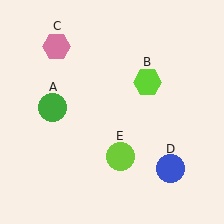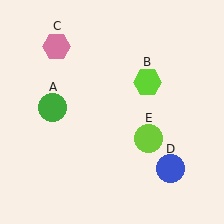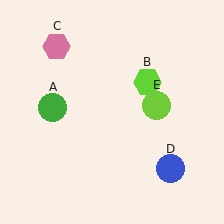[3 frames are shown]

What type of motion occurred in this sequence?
The lime circle (object E) rotated counterclockwise around the center of the scene.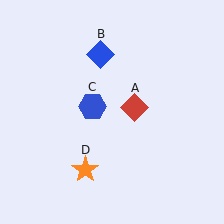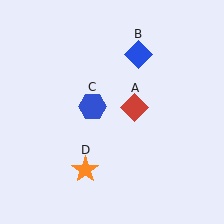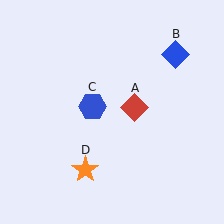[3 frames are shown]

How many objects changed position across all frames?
1 object changed position: blue diamond (object B).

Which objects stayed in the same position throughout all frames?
Red diamond (object A) and blue hexagon (object C) and orange star (object D) remained stationary.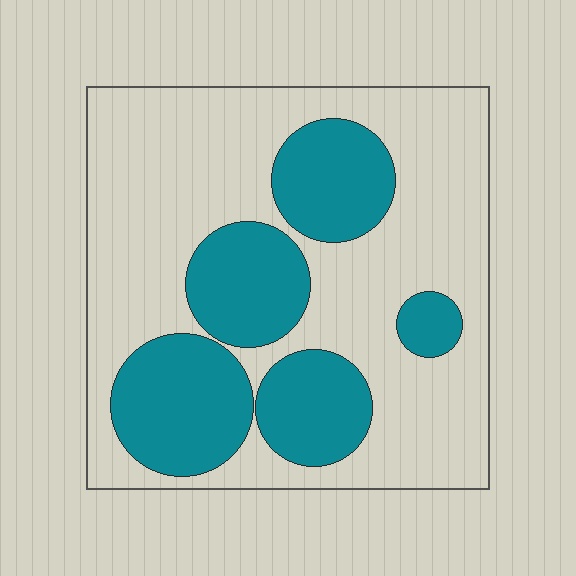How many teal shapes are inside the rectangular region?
5.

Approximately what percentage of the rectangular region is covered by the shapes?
Approximately 35%.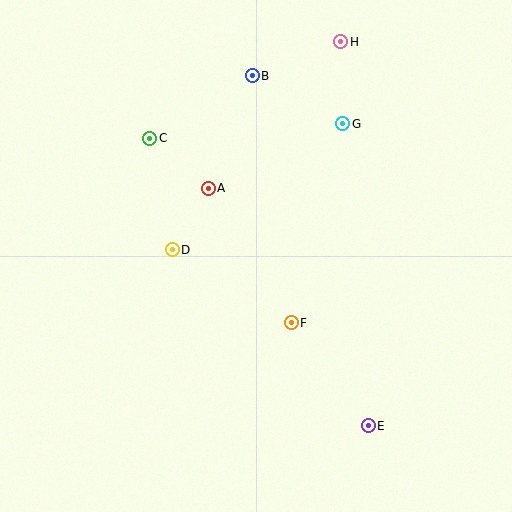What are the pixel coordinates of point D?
Point D is at (172, 250).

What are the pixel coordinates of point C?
Point C is at (150, 138).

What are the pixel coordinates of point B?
Point B is at (252, 76).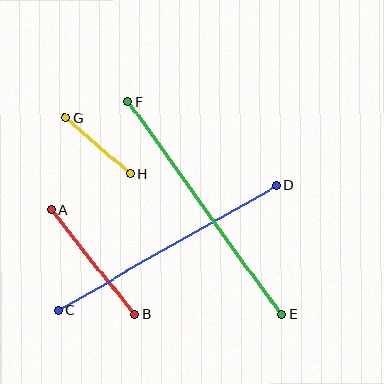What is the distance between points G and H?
The distance is approximately 86 pixels.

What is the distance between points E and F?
The distance is approximately 262 pixels.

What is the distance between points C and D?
The distance is approximately 251 pixels.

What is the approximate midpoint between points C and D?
The midpoint is at approximately (167, 248) pixels.